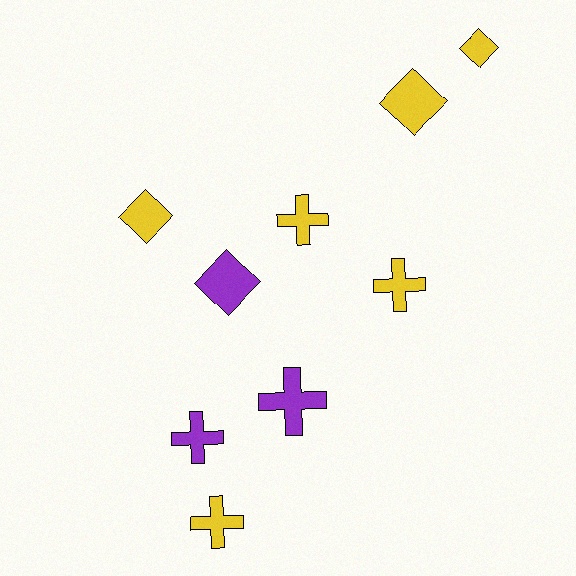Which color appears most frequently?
Yellow, with 6 objects.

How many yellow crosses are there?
There are 3 yellow crosses.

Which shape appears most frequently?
Cross, with 5 objects.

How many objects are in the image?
There are 9 objects.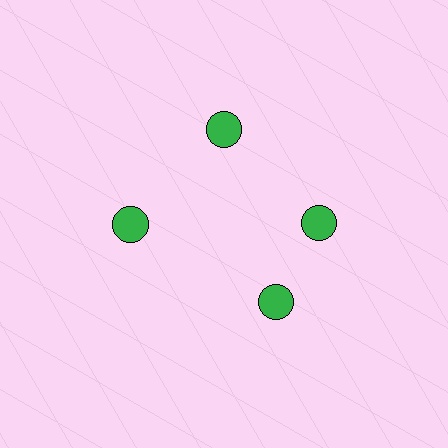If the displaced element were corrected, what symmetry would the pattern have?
It would have 4-fold rotational symmetry — the pattern would map onto itself every 90 degrees.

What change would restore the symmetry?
The symmetry would be restored by rotating it back into even spacing with its neighbors so that all 4 circles sit at equal angles and equal distance from the center.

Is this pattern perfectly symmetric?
No. The 4 green circles are arranged in a ring, but one element near the 6 o'clock position is rotated out of alignment along the ring, breaking the 4-fold rotational symmetry.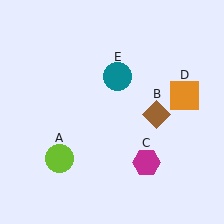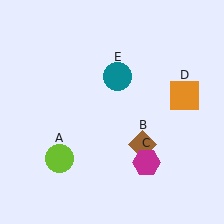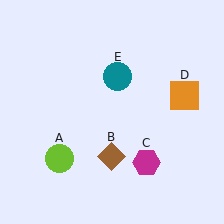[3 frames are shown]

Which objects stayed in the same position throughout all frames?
Lime circle (object A) and magenta hexagon (object C) and orange square (object D) and teal circle (object E) remained stationary.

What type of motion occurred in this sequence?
The brown diamond (object B) rotated clockwise around the center of the scene.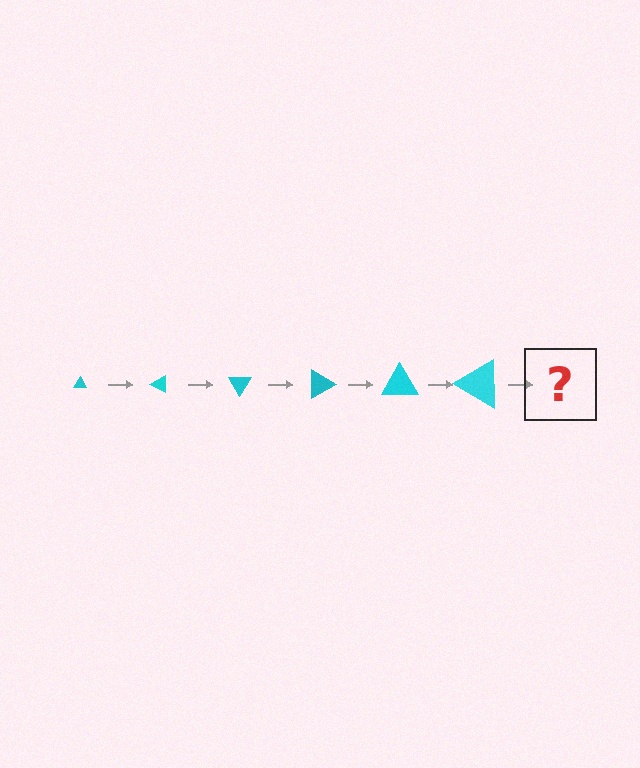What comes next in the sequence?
The next element should be a triangle, larger than the previous one and rotated 180 degrees from the start.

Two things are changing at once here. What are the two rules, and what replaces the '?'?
The two rules are that the triangle grows larger each step and it rotates 30 degrees each step. The '?' should be a triangle, larger than the previous one and rotated 180 degrees from the start.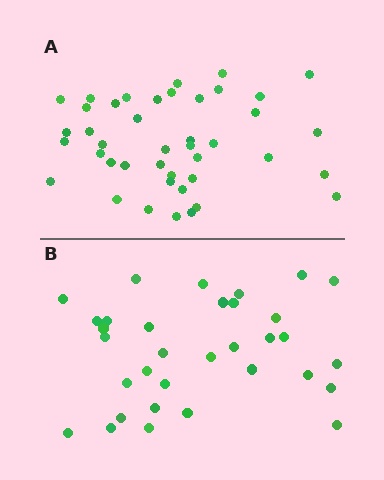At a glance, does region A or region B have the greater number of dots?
Region A (the top region) has more dots.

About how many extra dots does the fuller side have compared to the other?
Region A has roughly 8 or so more dots than region B.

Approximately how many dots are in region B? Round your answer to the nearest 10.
About 30 dots. (The exact count is 33, which rounds to 30.)